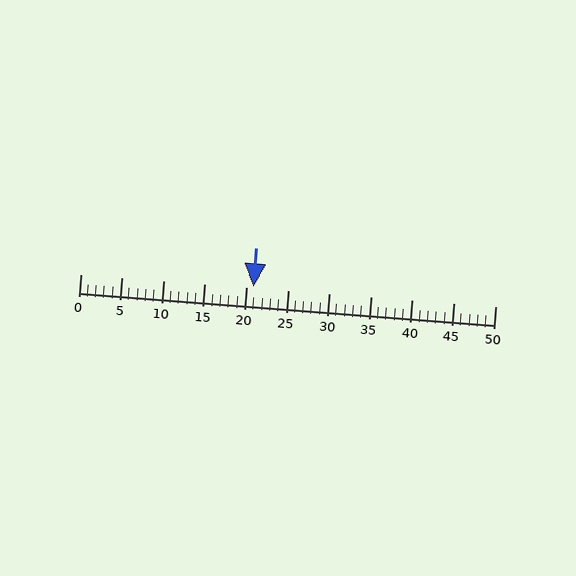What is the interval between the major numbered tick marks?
The major tick marks are spaced 5 units apart.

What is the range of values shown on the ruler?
The ruler shows values from 0 to 50.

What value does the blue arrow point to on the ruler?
The blue arrow points to approximately 21.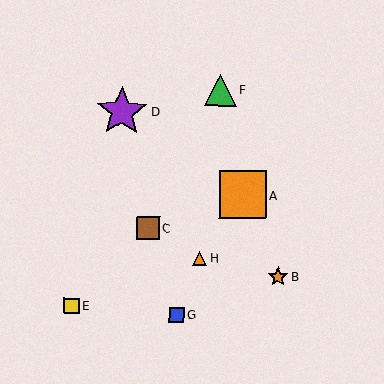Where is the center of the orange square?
The center of the orange square is at (243, 195).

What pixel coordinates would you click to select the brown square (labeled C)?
Click at (148, 228) to select the brown square C.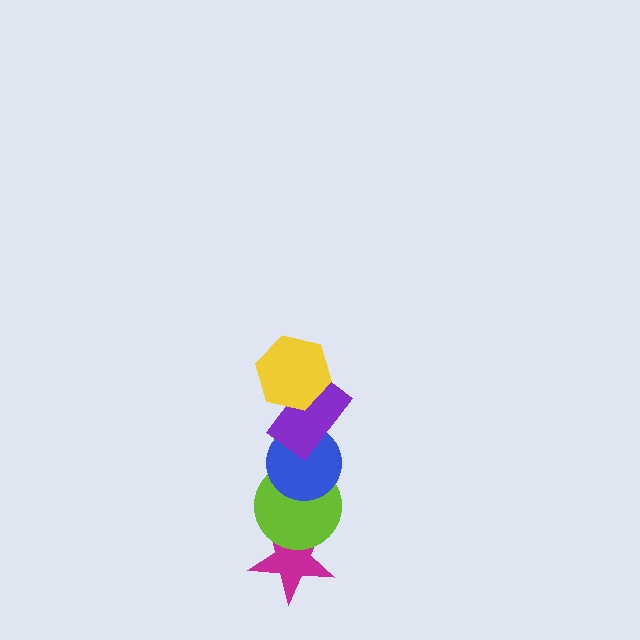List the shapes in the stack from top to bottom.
From top to bottom: the yellow hexagon, the purple rectangle, the blue circle, the lime circle, the magenta star.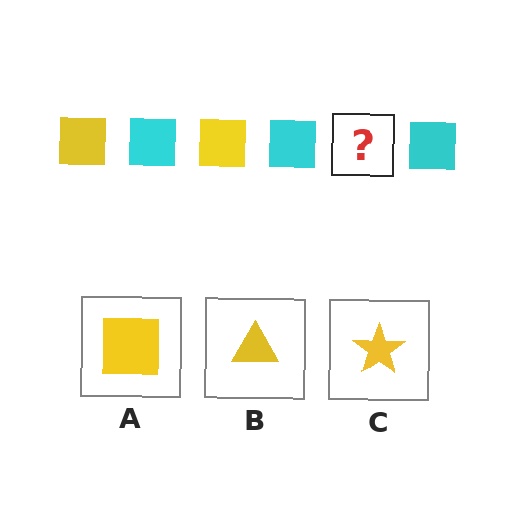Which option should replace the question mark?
Option A.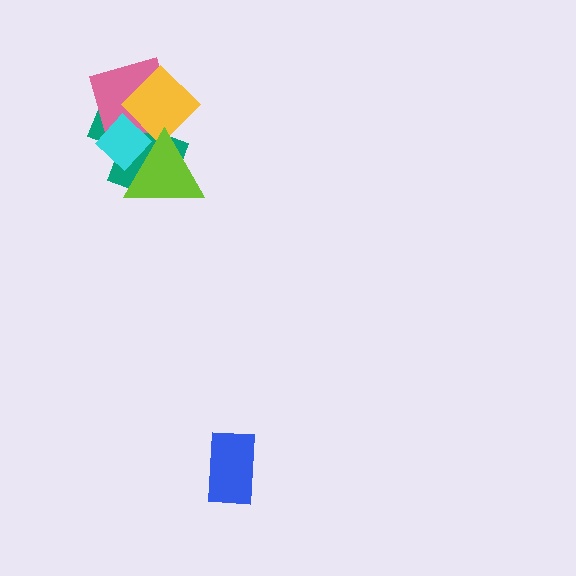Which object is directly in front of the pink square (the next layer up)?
The yellow diamond is directly in front of the pink square.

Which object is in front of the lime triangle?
The cyan diamond is in front of the lime triangle.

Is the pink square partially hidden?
Yes, it is partially covered by another shape.